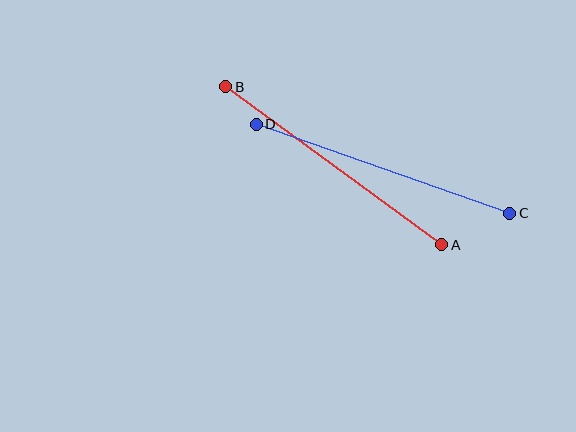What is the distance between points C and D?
The distance is approximately 269 pixels.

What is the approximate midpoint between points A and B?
The midpoint is at approximately (334, 166) pixels.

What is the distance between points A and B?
The distance is approximately 268 pixels.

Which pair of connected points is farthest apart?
Points C and D are farthest apart.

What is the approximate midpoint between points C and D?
The midpoint is at approximately (383, 169) pixels.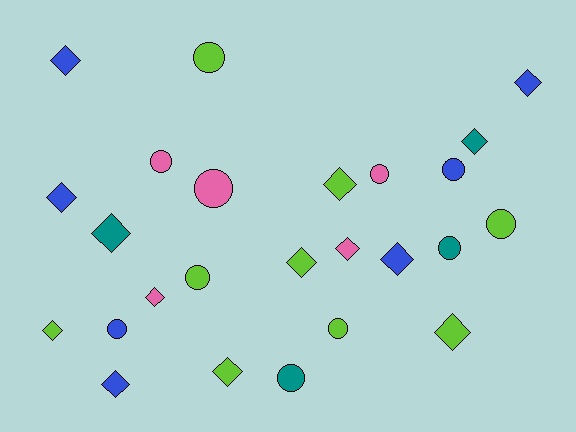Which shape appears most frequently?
Diamond, with 14 objects.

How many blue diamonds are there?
There are 5 blue diamonds.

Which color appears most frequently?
Lime, with 9 objects.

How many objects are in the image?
There are 25 objects.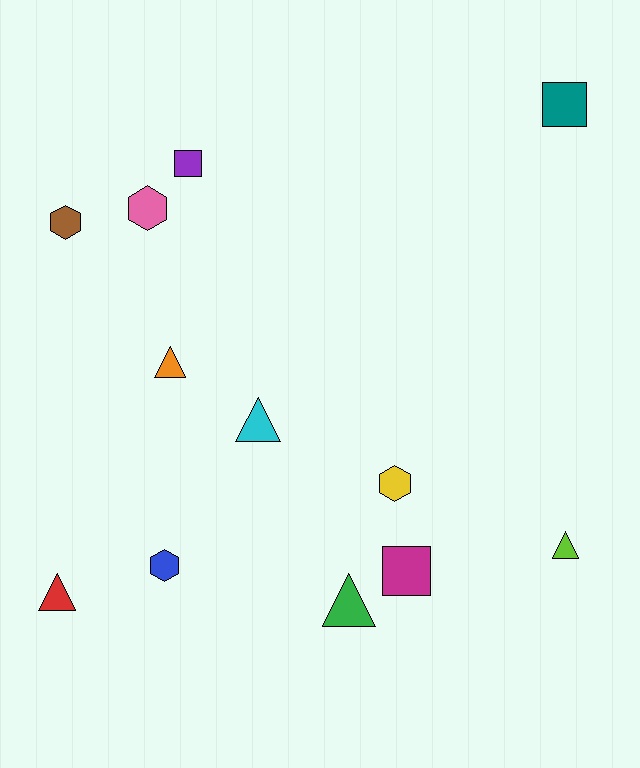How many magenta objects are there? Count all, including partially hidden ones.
There is 1 magenta object.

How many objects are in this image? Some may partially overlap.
There are 12 objects.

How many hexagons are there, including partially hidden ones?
There are 4 hexagons.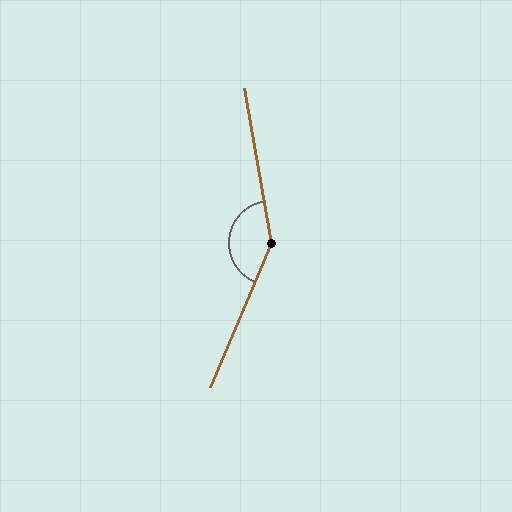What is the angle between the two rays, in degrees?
Approximately 148 degrees.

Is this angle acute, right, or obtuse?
It is obtuse.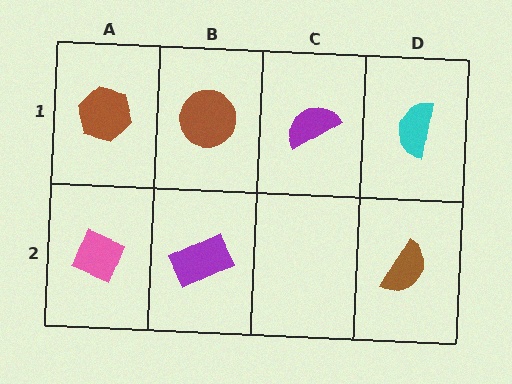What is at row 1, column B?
A brown circle.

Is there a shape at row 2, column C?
No, that cell is empty.